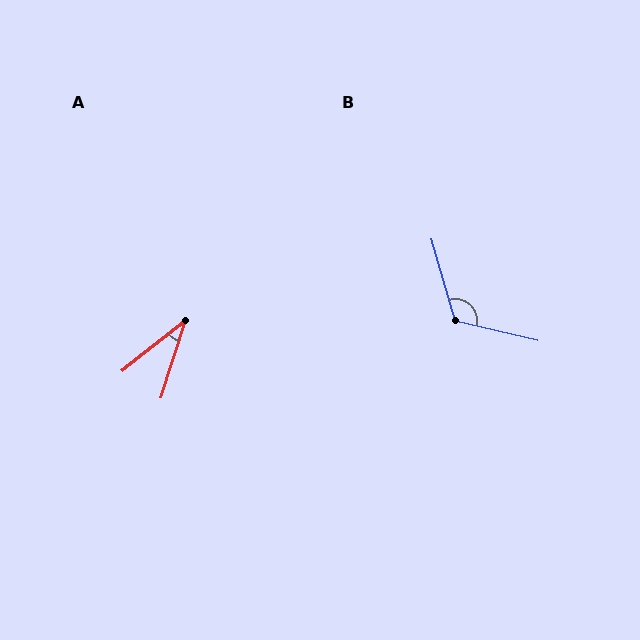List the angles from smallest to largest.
A (34°), B (119°).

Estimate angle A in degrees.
Approximately 34 degrees.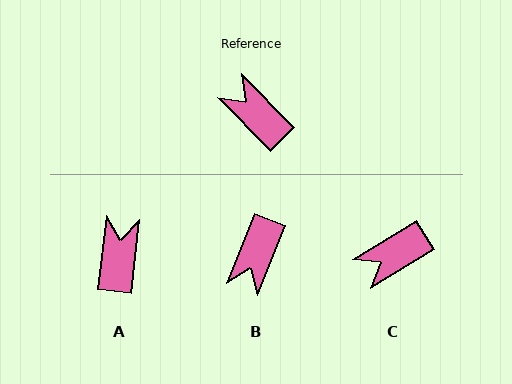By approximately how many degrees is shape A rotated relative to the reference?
Approximately 52 degrees clockwise.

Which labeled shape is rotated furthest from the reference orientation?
B, about 113 degrees away.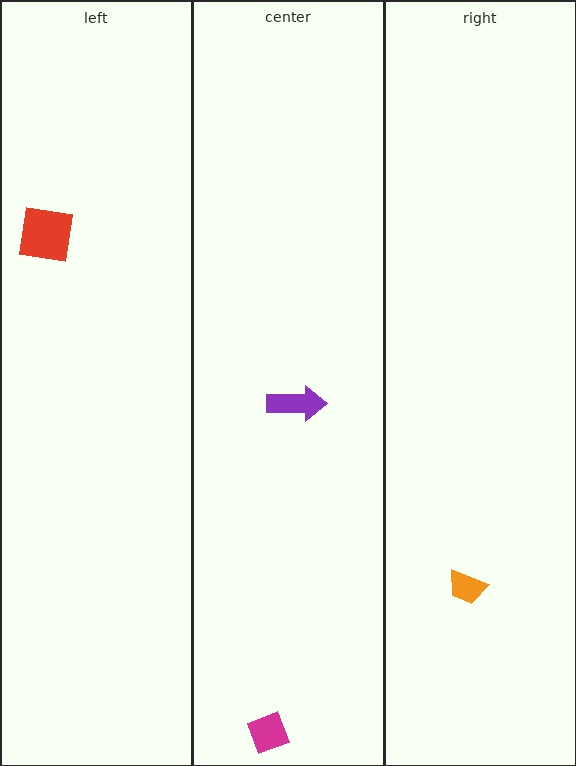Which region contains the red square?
The left region.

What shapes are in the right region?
The orange trapezoid.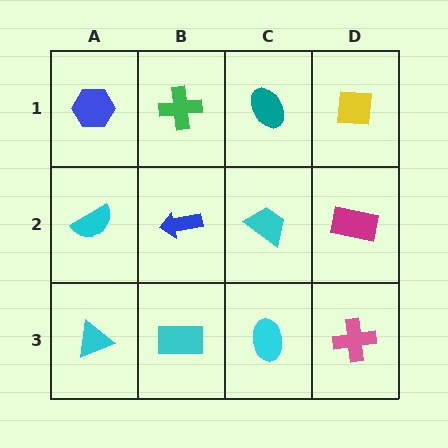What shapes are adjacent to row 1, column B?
A blue arrow (row 2, column B), a blue hexagon (row 1, column A), a teal ellipse (row 1, column C).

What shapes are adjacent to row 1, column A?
A cyan semicircle (row 2, column A), a green cross (row 1, column B).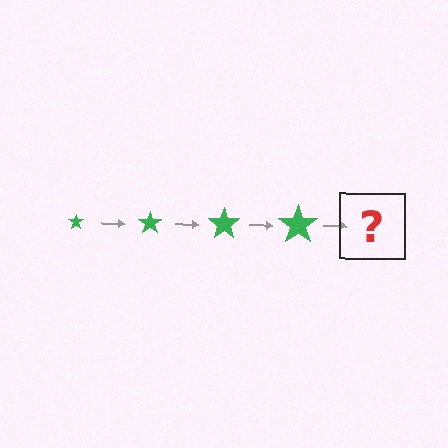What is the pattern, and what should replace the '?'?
The pattern is that the star gets progressively larger each step. The '?' should be a green star, larger than the previous one.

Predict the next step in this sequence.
The next step is a green star, larger than the previous one.